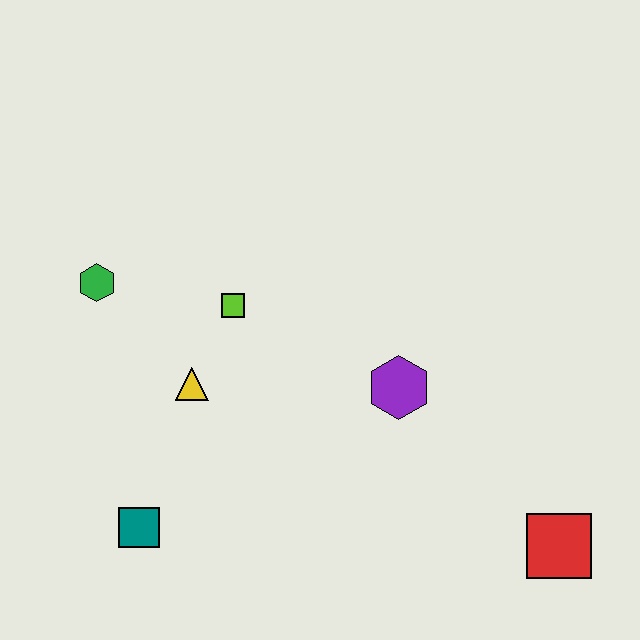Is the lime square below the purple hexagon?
No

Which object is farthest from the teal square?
The red square is farthest from the teal square.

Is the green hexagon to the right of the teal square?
No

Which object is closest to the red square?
The purple hexagon is closest to the red square.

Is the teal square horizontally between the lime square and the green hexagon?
Yes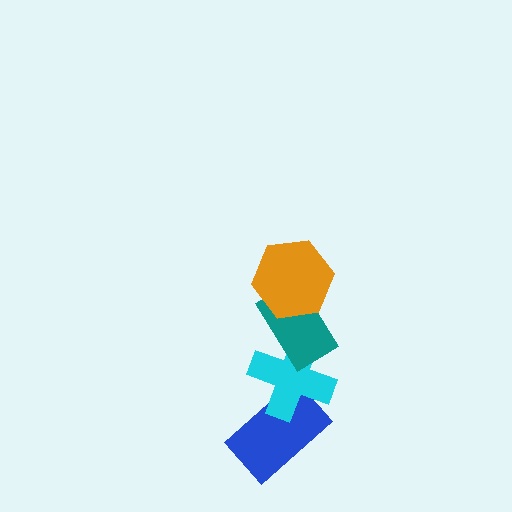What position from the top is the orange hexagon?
The orange hexagon is 1st from the top.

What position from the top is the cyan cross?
The cyan cross is 3rd from the top.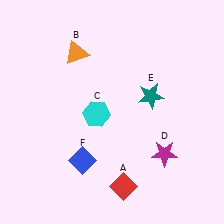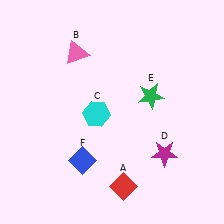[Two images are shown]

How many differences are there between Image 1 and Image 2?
There are 2 differences between the two images.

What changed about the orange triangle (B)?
In Image 1, B is orange. In Image 2, it changed to pink.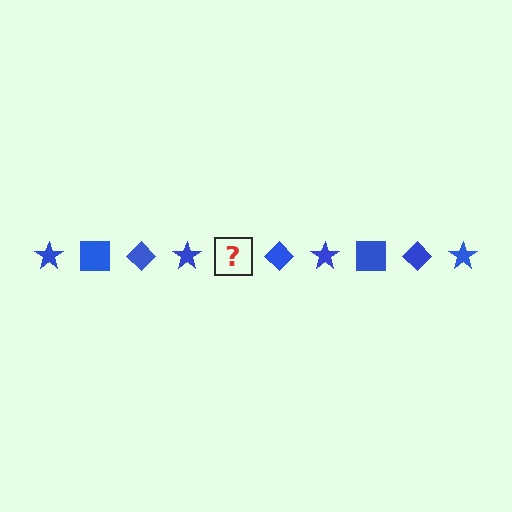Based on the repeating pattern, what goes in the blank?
The blank should be a blue square.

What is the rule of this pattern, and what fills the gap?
The rule is that the pattern cycles through star, square, diamond shapes in blue. The gap should be filled with a blue square.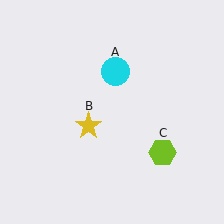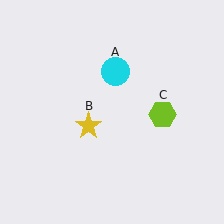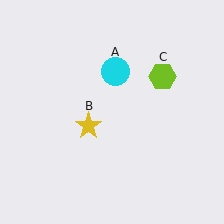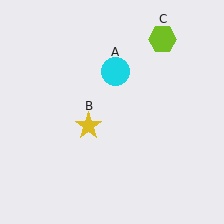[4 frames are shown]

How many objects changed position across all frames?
1 object changed position: lime hexagon (object C).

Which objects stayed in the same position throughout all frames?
Cyan circle (object A) and yellow star (object B) remained stationary.